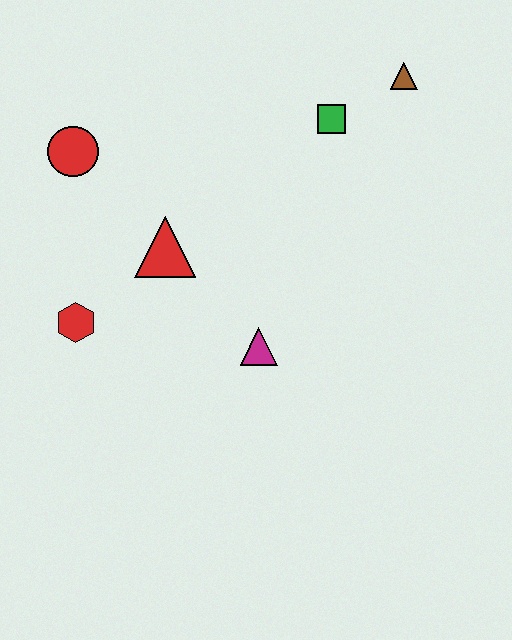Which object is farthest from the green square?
The red hexagon is farthest from the green square.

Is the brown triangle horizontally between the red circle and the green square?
No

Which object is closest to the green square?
The brown triangle is closest to the green square.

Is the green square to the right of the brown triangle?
No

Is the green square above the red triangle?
Yes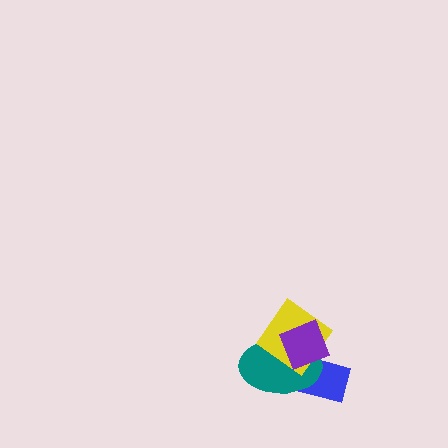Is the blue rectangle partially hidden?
Yes, it is partially covered by another shape.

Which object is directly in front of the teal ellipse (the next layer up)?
The yellow diamond is directly in front of the teal ellipse.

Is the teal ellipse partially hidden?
Yes, it is partially covered by another shape.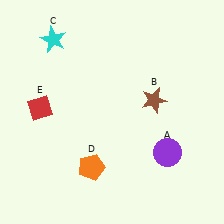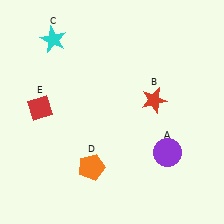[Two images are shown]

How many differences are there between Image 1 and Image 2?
There is 1 difference between the two images.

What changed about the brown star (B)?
In Image 1, B is brown. In Image 2, it changed to red.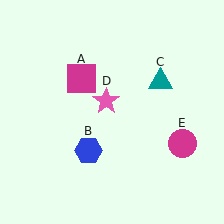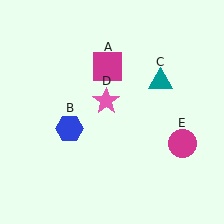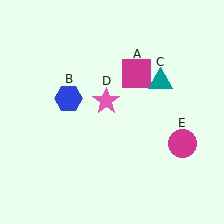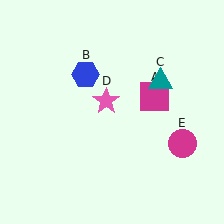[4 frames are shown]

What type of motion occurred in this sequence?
The magenta square (object A), blue hexagon (object B) rotated clockwise around the center of the scene.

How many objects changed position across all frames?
2 objects changed position: magenta square (object A), blue hexagon (object B).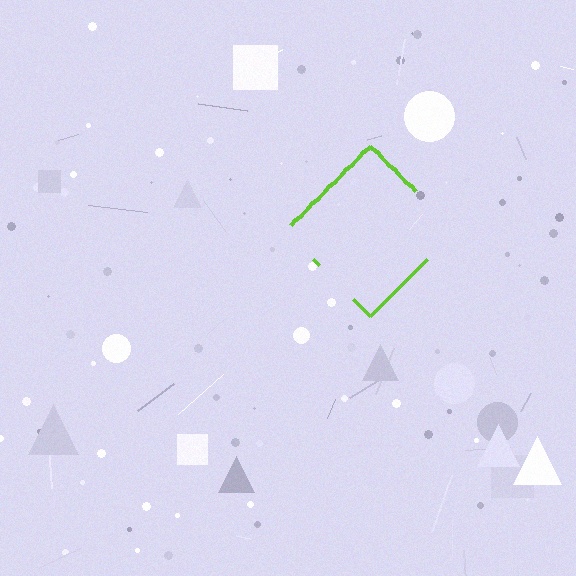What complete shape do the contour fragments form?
The contour fragments form a diamond.